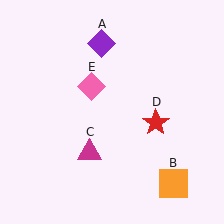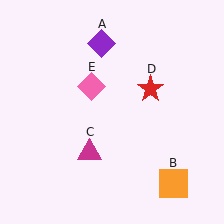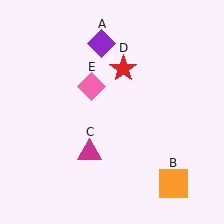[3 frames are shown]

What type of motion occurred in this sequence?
The red star (object D) rotated counterclockwise around the center of the scene.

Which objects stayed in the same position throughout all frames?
Purple diamond (object A) and orange square (object B) and magenta triangle (object C) and pink diamond (object E) remained stationary.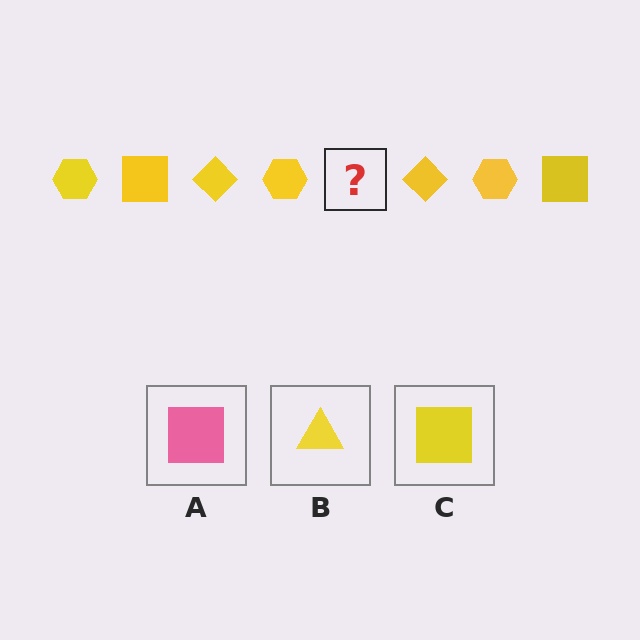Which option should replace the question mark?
Option C.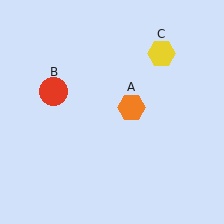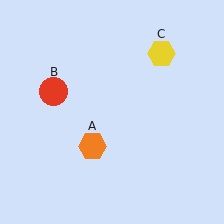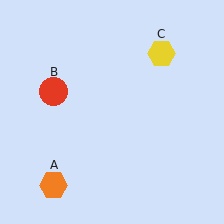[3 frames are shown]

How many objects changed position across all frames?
1 object changed position: orange hexagon (object A).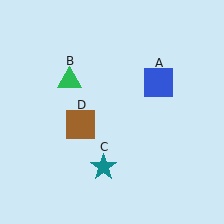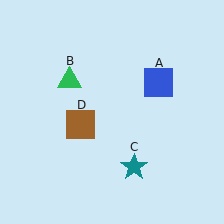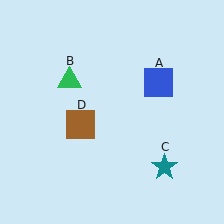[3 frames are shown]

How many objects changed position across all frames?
1 object changed position: teal star (object C).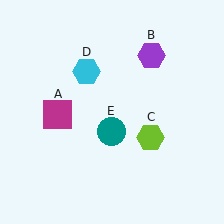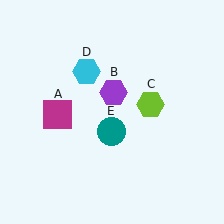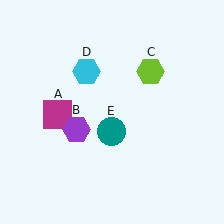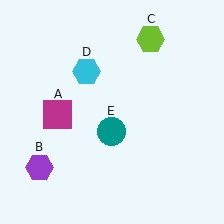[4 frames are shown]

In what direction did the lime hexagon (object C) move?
The lime hexagon (object C) moved up.